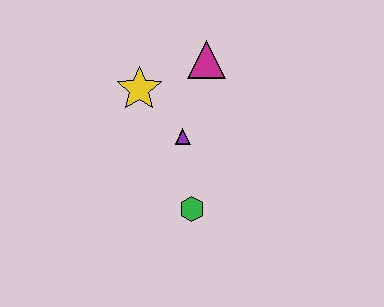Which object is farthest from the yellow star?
The green hexagon is farthest from the yellow star.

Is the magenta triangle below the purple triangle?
No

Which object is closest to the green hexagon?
The purple triangle is closest to the green hexagon.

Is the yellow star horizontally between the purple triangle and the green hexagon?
No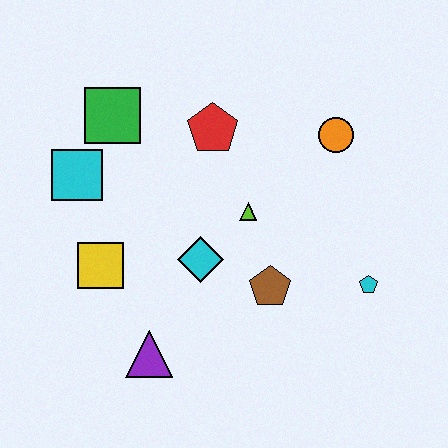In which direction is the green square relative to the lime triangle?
The green square is to the left of the lime triangle.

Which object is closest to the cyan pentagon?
The brown pentagon is closest to the cyan pentagon.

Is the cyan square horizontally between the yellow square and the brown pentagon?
No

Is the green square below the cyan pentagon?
No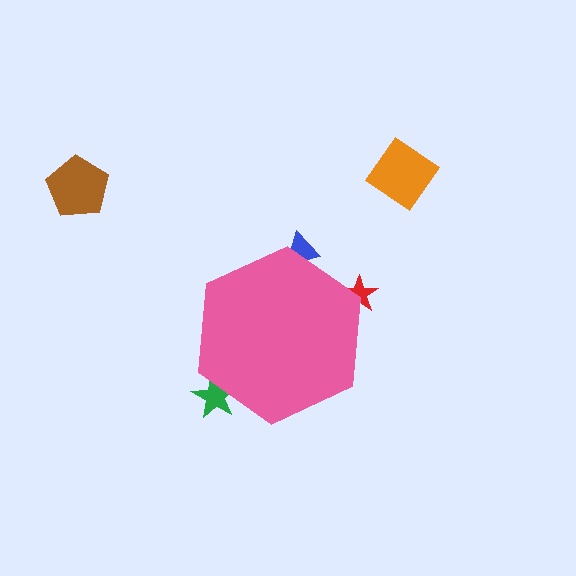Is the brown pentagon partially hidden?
No, the brown pentagon is fully visible.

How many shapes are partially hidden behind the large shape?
3 shapes are partially hidden.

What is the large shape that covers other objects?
A pink hexagon.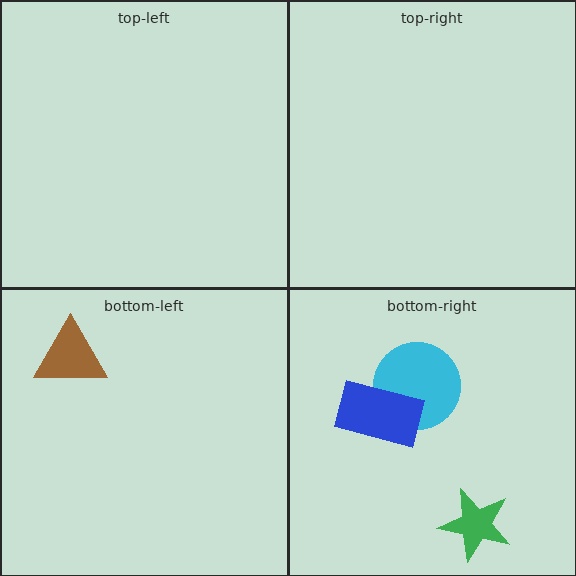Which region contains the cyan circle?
The bottom-right region.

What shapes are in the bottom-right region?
The cyan circle, the blue rectangle, the green star.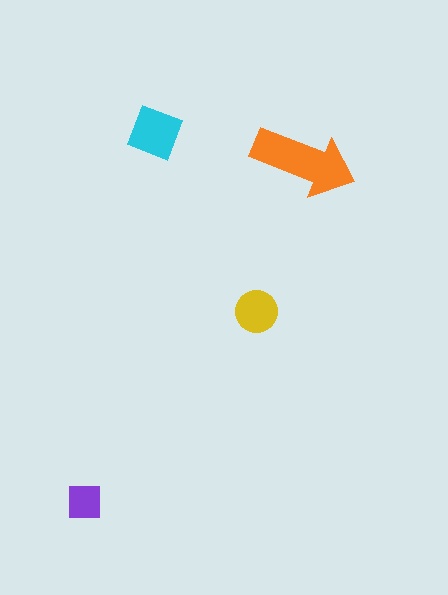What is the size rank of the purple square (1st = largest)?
4th.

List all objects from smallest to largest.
The purple square, the yellow circle, the cyan diamond, the orange arrow.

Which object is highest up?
The cyan diamond is topmost.